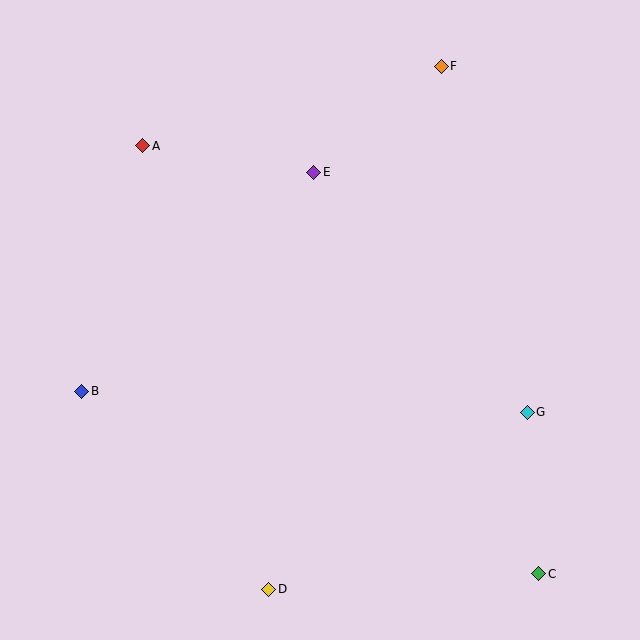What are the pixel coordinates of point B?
Point B is at (82, 391).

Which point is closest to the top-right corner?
Point F is closest to the top-right corner.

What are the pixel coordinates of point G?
Point G is at (527, 412).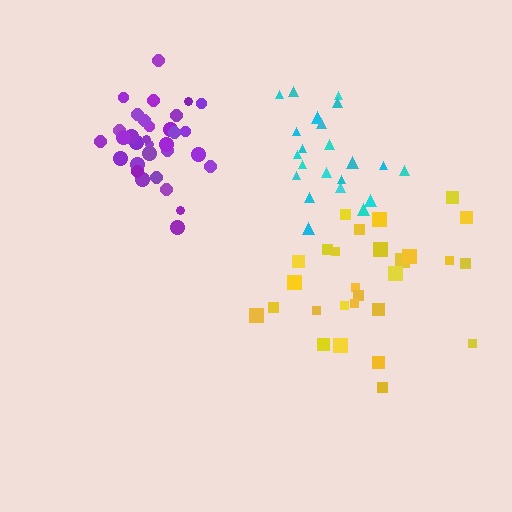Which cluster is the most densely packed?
Purple.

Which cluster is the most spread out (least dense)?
Yellow.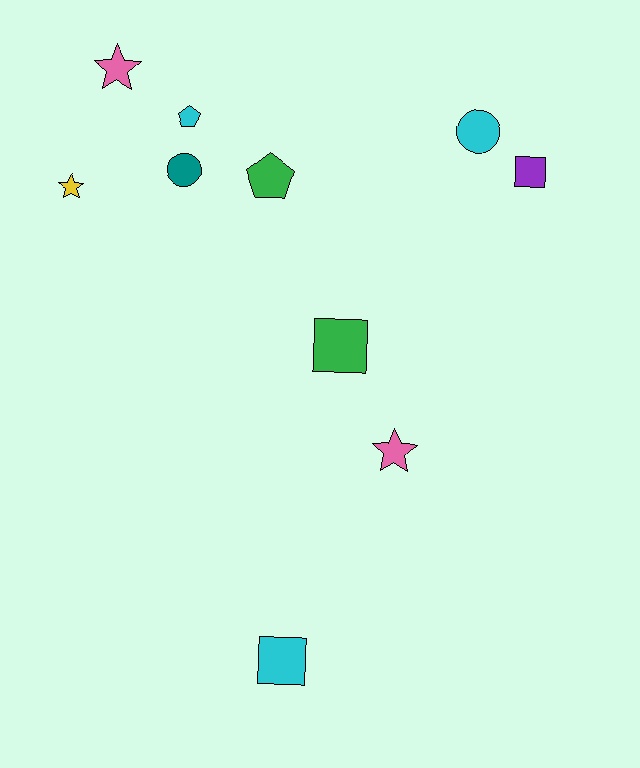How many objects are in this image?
There are 10 objects.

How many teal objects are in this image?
There is 1 teal object.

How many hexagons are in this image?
There are no hexagons.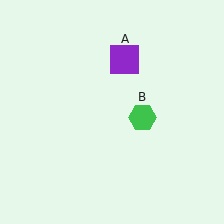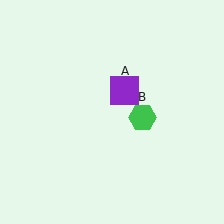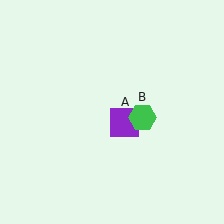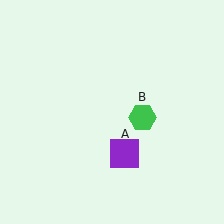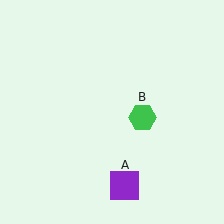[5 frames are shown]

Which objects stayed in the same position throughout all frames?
Green hexagon (object B) remained stationary.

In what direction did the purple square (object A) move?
The purple square (object A) moved down.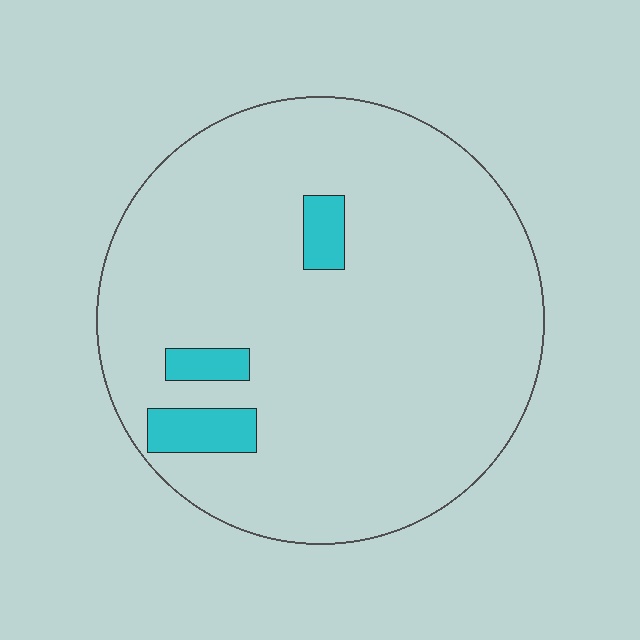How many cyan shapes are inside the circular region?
3.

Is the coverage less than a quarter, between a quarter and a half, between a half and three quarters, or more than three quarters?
Less than a quarter.